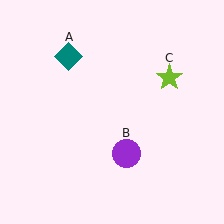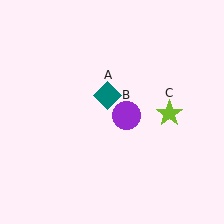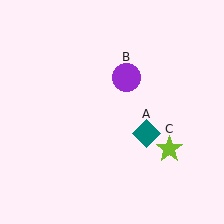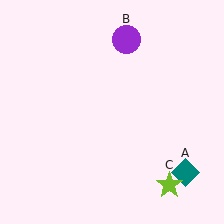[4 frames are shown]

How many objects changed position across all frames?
3 objects changed position: teal diamond (object A), purple circle (object B), lime star (object C).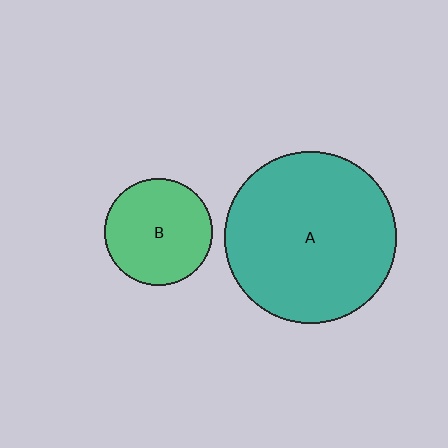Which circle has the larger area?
Circle A (teal).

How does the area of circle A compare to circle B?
Approximately 2.6 times.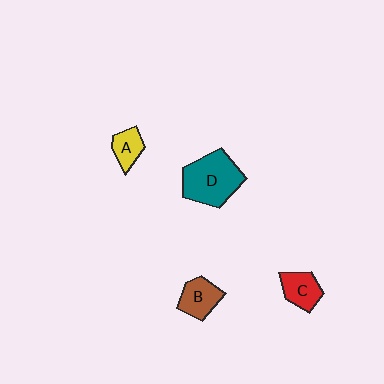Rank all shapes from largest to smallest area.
From largest to smallest: D (teal), B (brown), C (red), A (yellow).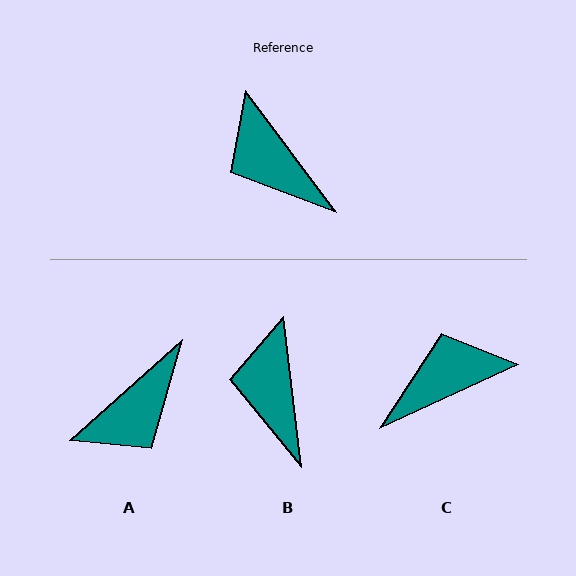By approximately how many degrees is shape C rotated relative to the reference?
Approximately 102 degrees clockwise.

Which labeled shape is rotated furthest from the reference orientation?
C, about 102 degrees away.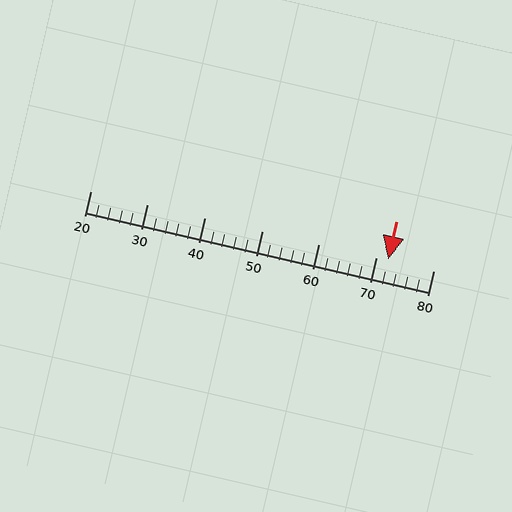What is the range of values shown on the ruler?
The ruler shows values from 20 to 80.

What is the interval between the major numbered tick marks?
The major tick marks are spaced 10 units apart.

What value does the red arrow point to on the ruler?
The red arrow points to approximately 72.